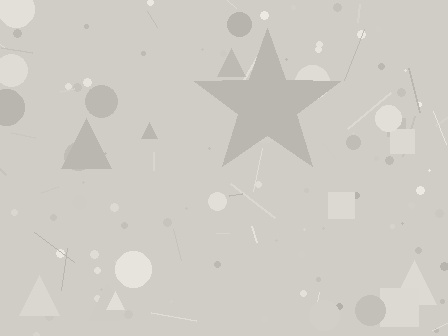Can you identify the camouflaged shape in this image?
The camouflaged shape is a star.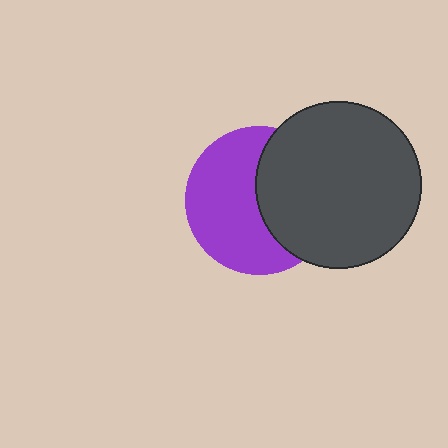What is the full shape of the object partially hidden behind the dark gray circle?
The partially hidden object is a purple circle.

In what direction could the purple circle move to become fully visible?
The purple circle could move left. That would shift it out from behind the dark gray circle entirely.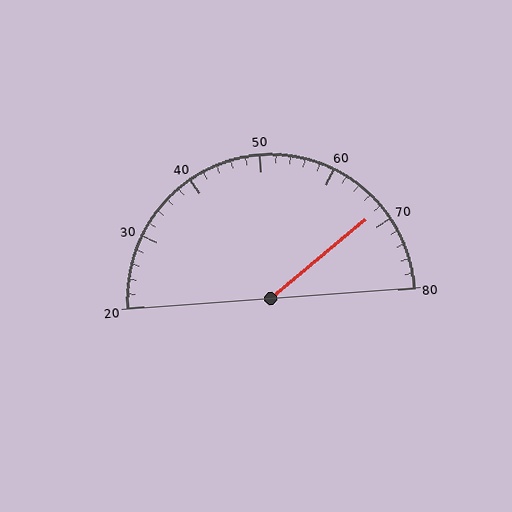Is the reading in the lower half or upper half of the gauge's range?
The reading is in the upper half of the range (20 to 80).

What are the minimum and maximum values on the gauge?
The gauge ranges from 20 to 80.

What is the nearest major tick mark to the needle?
The nearest major tick mark is 70.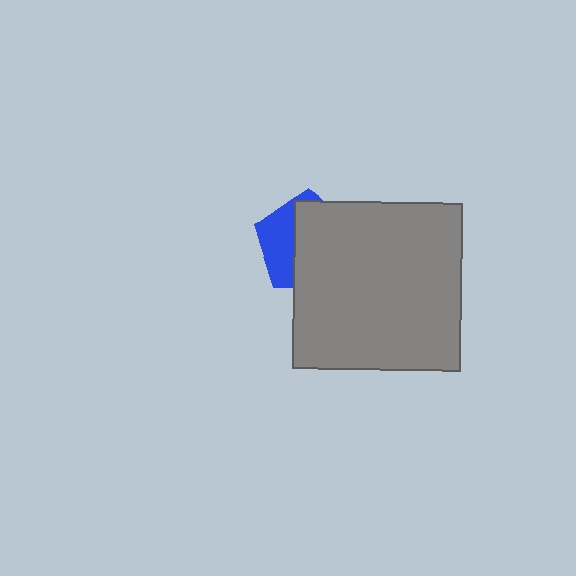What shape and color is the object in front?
The object in front is a gray square.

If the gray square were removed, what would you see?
You would see the complete blue pentagon.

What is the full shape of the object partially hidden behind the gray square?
The partially hidden object is a blue pentagon.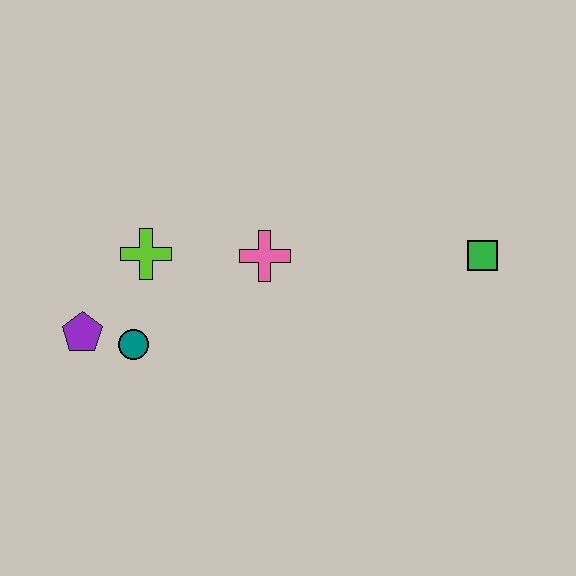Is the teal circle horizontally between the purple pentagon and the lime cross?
Yes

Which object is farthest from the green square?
The purple pentagon is farthest from the green square.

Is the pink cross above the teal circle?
Yes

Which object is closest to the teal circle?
The purple pentagon is closest to the teal circle.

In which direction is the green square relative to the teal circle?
The green square is to the right of the teal circle.